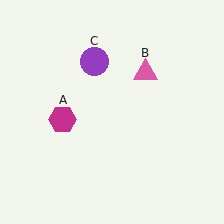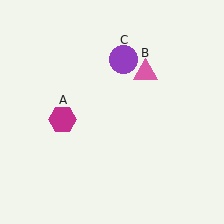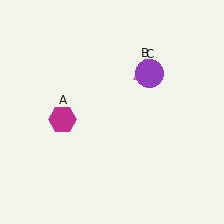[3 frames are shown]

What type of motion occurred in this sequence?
The purple circle (object C) rotated clockwise around the center of the scene.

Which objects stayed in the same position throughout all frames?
Magenta hexagon (object A) and pink triangle (object B) remained stationary.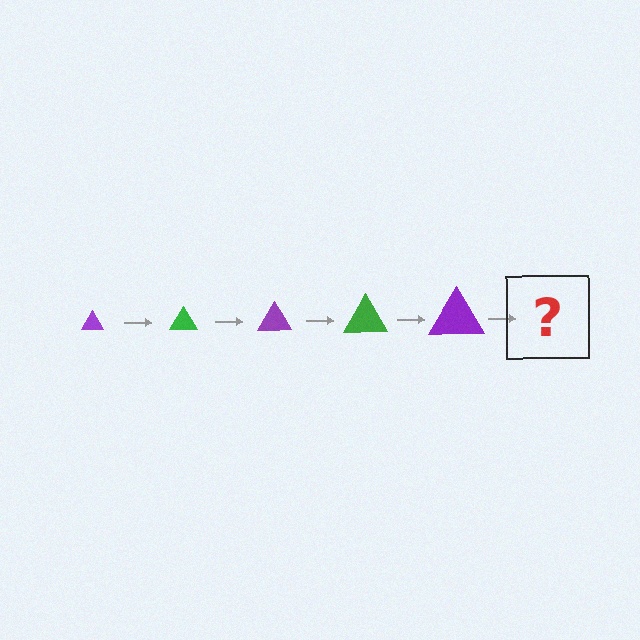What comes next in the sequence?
The next element should be a green triangle, larger than the previous one.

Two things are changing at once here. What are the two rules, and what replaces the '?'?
The two rules are that the triangle grows larger each step and the color cycles through purple and green. The '?' should be a green triangle, larger than the previous one.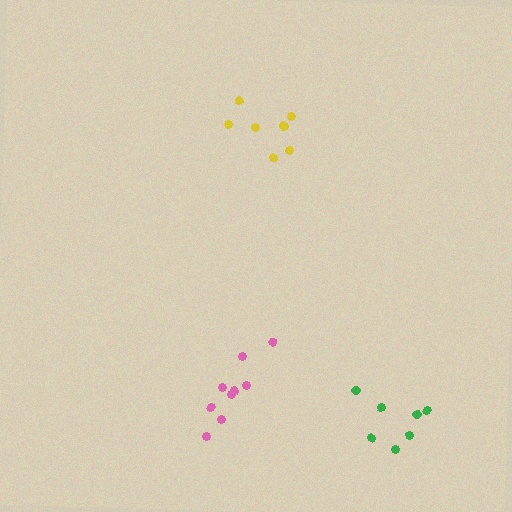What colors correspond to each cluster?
The clusters are colored: yellow, pink, green.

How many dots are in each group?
Group 1: 8 dots, Group 2: 9 dots, Group 3: 7 dots (24 total).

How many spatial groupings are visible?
There are 3 spatial groupings.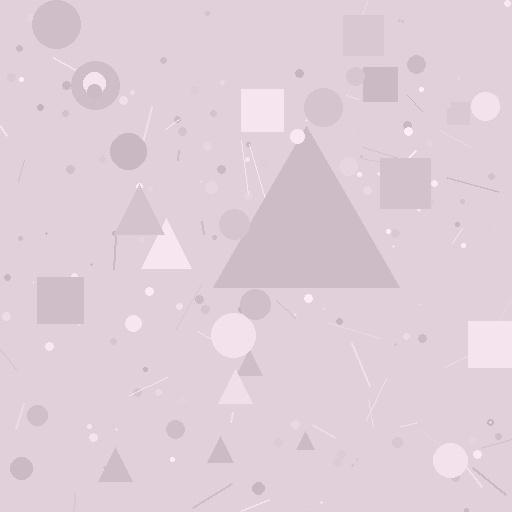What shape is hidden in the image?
A triangle is hidden in the image.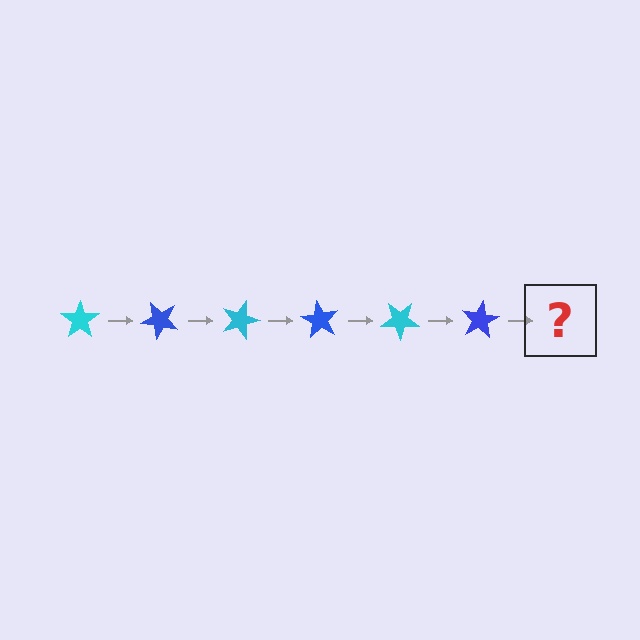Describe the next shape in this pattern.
It should be a cyan star, rotated 270 degrees from the start.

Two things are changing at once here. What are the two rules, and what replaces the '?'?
The two rules are that it rotates 45 degrees each step and the color cycles through cyan and blue. The '?' should be a cyan star, rotated 270 degrees from the start.